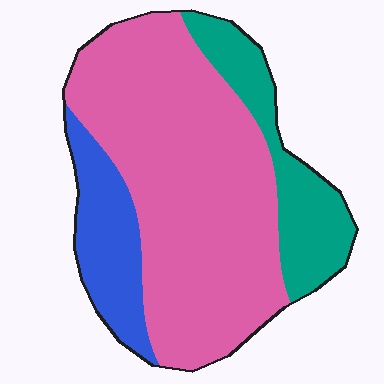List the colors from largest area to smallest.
From largest to smallest: pink, teal, blue.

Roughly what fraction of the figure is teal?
Teal takes up about one fifth (1/5) of the figure.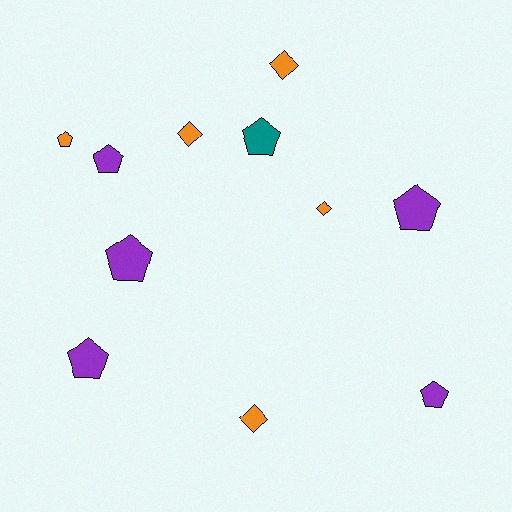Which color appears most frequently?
Orange, with 5 objects.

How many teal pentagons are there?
There is 1 teal pentagon.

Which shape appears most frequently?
Pentagon, with 7 objects.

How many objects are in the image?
There are 11 objects.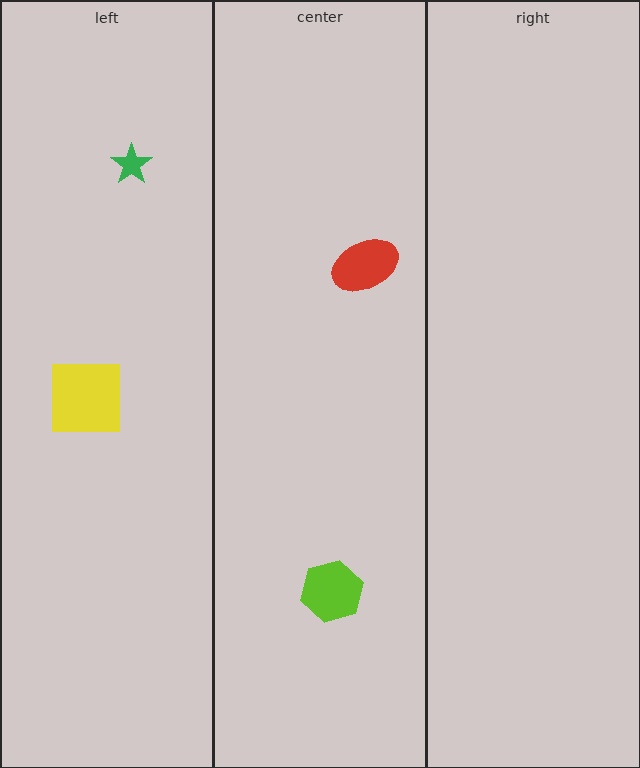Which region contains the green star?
The left region.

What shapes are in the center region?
The red ellipse, the lime hexagon.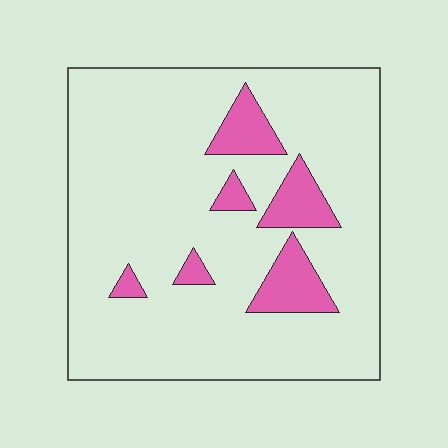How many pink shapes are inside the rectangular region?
6.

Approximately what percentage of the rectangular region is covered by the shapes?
Approximately 15%.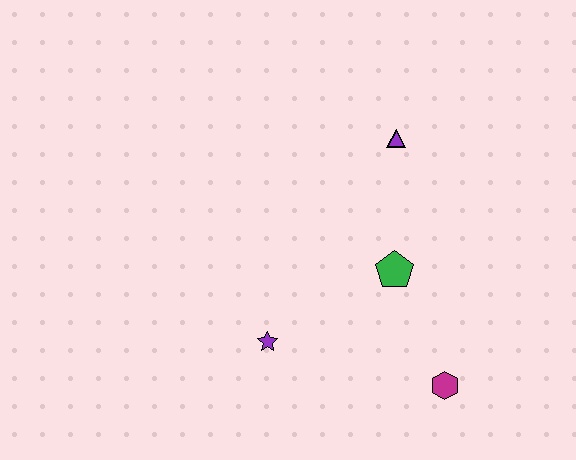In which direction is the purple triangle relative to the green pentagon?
The purple triangle is above the green pentagon.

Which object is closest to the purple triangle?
The green pentagon is closest to the purple triangle.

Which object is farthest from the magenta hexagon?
The purple triangle is farthest from the magenta hexagon.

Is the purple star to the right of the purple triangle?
No